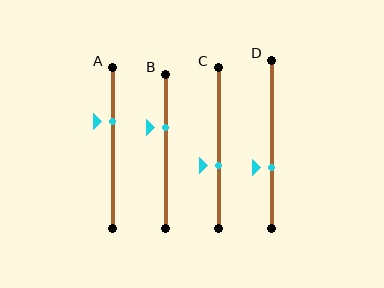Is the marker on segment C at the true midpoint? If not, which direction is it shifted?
No, the marker on segment C is shifted downward by about 11% of the segment length.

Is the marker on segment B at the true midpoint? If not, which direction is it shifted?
No, the marker on segment B is shifted upward by about 16% of the segment length.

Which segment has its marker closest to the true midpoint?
Segment C has its marker closest to the true midpoint.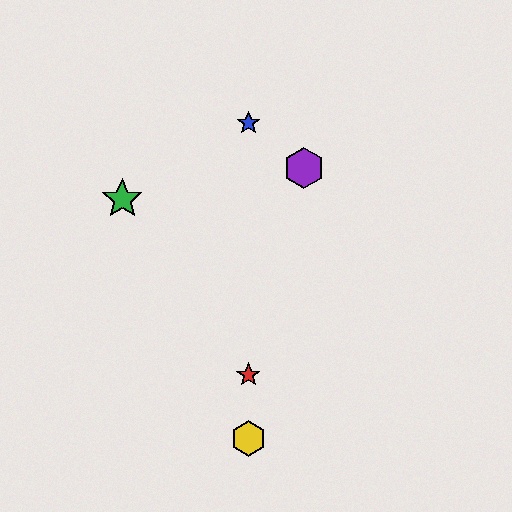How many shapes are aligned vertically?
3 shapes (the red star, the blue star, the yellow hexagon) are aligned vertically.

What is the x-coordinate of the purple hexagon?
The purple hexagon is at x≈304.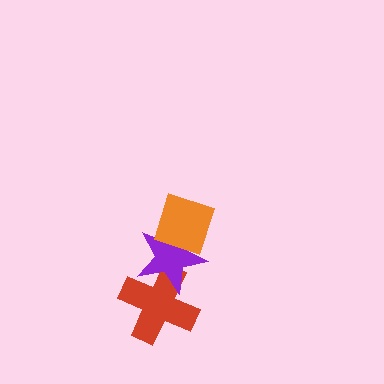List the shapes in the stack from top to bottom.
From top to bottom: the orange diamond, the purple star, the red cross.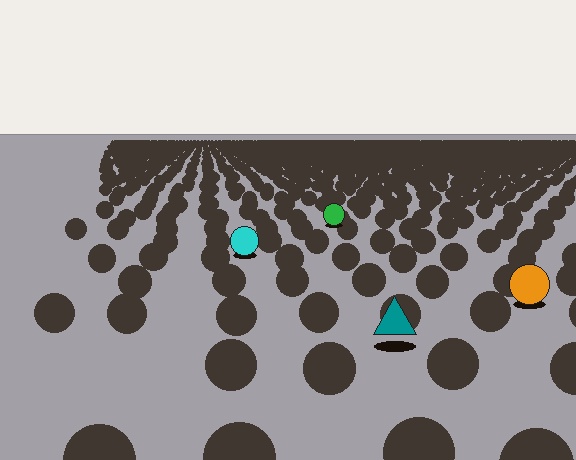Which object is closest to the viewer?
The teal triangle is closest. The texture marks near it are larger and more spread out.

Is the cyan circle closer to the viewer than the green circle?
Yes. The cyan circle is closer — you can tell from the texture gradient: the ground texture is coarser near it.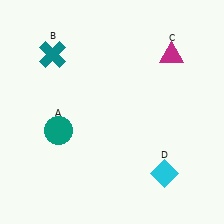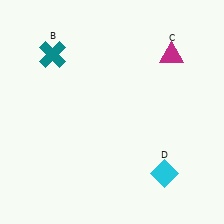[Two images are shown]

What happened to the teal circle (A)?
The teal circle (A) was removed in Image 2. It was in the bottom-left area of Image 1.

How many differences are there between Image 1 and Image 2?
There is 1 difference between the two images.